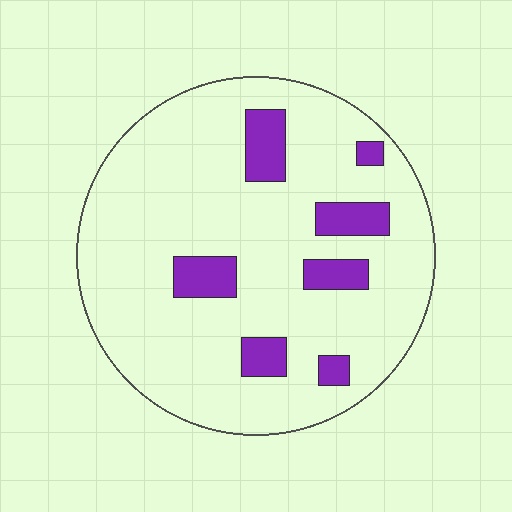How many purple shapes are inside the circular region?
7.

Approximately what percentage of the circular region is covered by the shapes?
Approximately 15%.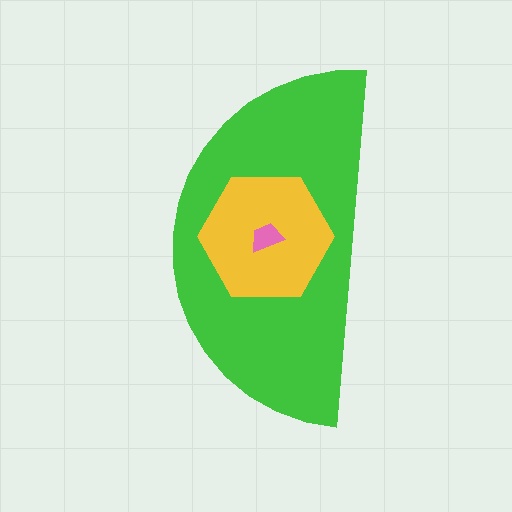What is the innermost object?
The pink trapezoid.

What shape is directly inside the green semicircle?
The yellow hexagon.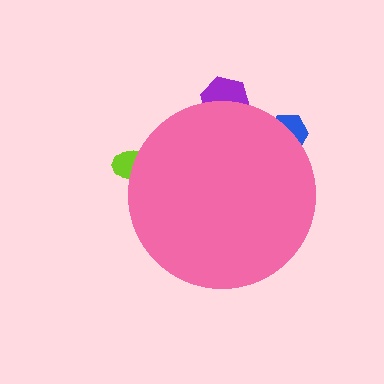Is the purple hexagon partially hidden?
Yes, the purple hexagon is partially hidden behind the pink circle.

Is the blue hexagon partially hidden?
Yes, the blue hexagon is partially hidden behind the pink circle.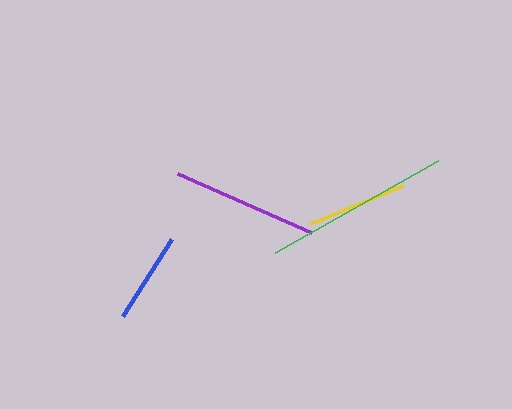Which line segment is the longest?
The green line is the longest at approximately 187 pixels.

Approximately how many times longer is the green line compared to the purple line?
The green line is approximately 1.3 times the length of the purple line.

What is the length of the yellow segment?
The yellow segment is approximately 99 pixels long.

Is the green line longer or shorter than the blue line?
The green line is longer than the blue line.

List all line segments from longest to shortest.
From longest to shortest: green, purple, yellow, blue.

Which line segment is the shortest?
The blue line is the shortest at approximately 91 pixels.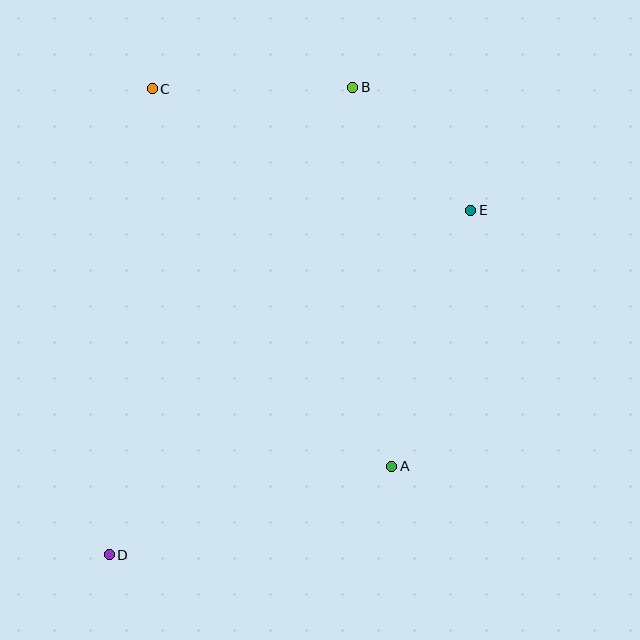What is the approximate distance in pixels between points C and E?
The distance between C and E is approximately 341 pixels.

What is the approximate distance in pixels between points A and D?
The distance between A and D is approximately 296 pixels.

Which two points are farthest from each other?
Points B and D are farthest from each other.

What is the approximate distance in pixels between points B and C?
The distance between B and C is approximately 201 pixels.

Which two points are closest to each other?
Points B and E are closest to each other.